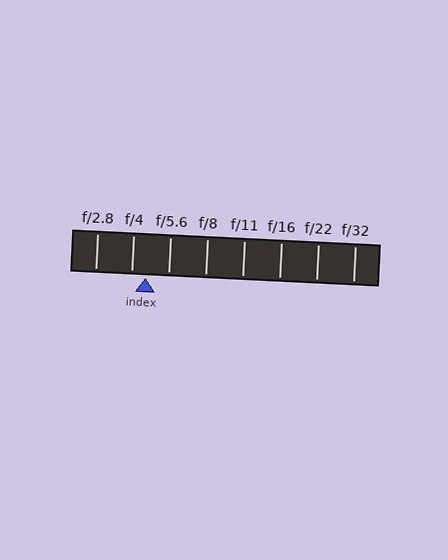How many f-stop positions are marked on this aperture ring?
There are 8 f-stop positions marked.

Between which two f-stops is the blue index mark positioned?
The index mark is between f/4 and f/5.6.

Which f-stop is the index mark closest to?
The index mark is closest to f/4.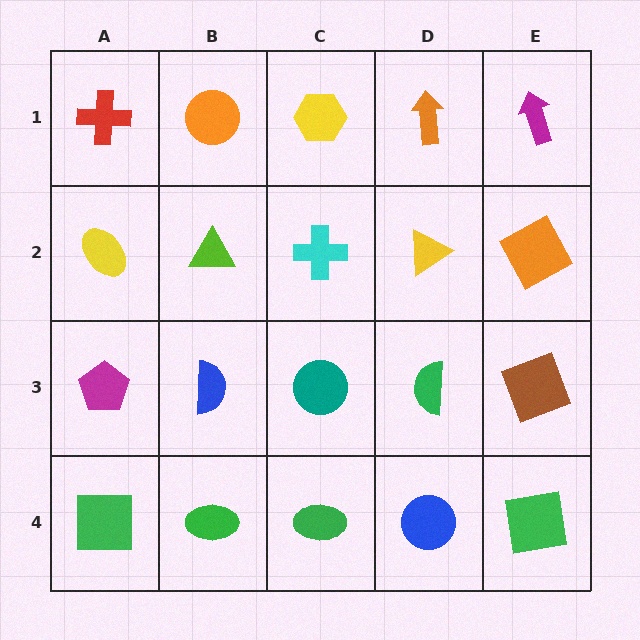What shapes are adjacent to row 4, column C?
A teal circle (row 3, column C), a green ellipse (row 4, column B), a blue circle (row 4, column D).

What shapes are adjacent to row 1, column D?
A yellow triangle (row 2, column D), a yellow hexagon (row 1, column C), a magenta arrow (row 1, column E).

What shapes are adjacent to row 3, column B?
A lime triangle (row 2, column B), a green ellipse (row 4, column B), a magenta pentagon (row 3, column A), a teal circle (row 3, column C).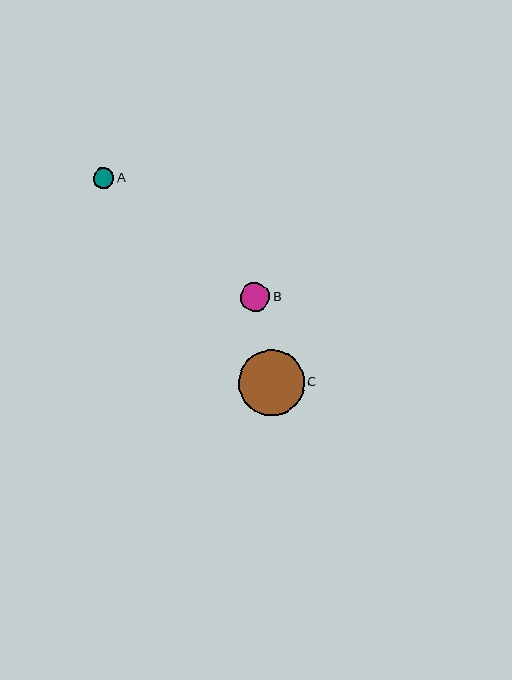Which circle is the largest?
Circle C is the largest with a size of approximately 66 pixels.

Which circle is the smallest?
Circle A is the smallest with a size of approximately 20 pixels.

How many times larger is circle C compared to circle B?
Circle C is approximately 2.2 times the size of circle B.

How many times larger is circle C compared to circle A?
Circle C is approximately 3.3 times the size of circle A.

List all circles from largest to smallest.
From largest to smallest: C, B, A.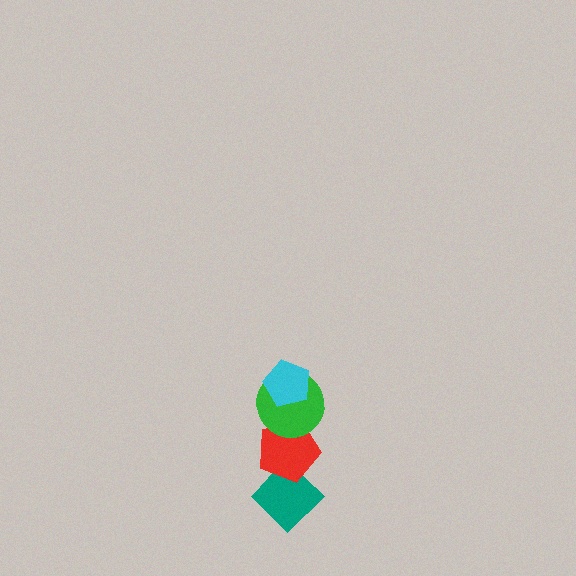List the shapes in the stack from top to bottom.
From top to bottom: the cyan pentagon, the green circle, the red pentagon, the teal diamond.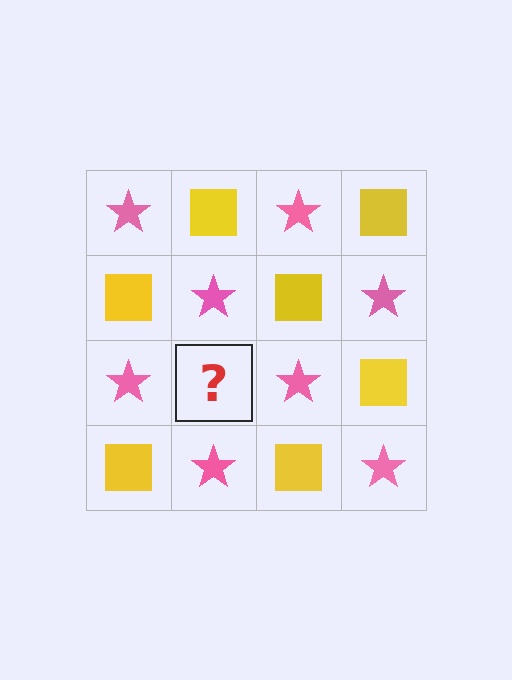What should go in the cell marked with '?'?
The missing cell should contain a yellow square.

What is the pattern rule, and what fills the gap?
The rule is that it alternates pink star and yellow square in a checkerboard pattern. The gap should be filled with a yellow square.